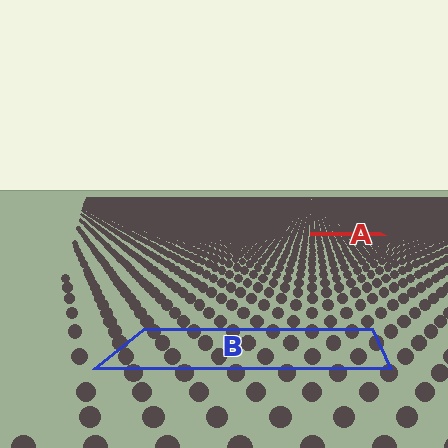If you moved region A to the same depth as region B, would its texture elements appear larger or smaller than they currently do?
They would appear larger. At a closer depth, the same texture elements are projected at a bigger on-screen size.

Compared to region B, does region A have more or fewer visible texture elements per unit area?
Region A has more texture elements per unit area — they are packed more densely because it is farther away.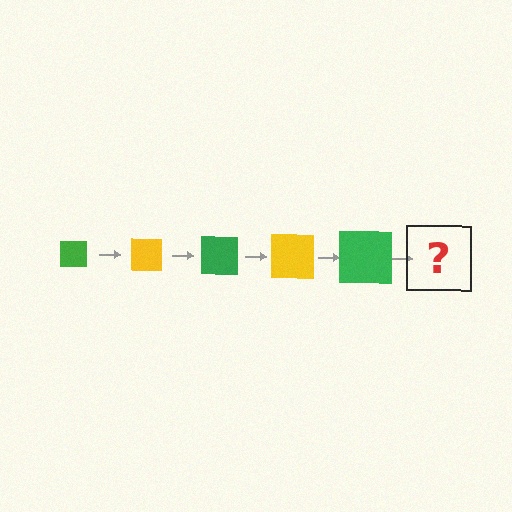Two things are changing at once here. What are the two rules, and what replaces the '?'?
The two rules are that the square grows larger each step and the color cycles through green and yellow. The '?' should be a yellow square, larger than the previous one.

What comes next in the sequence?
The next element should be a yellow square, larger than the previous one.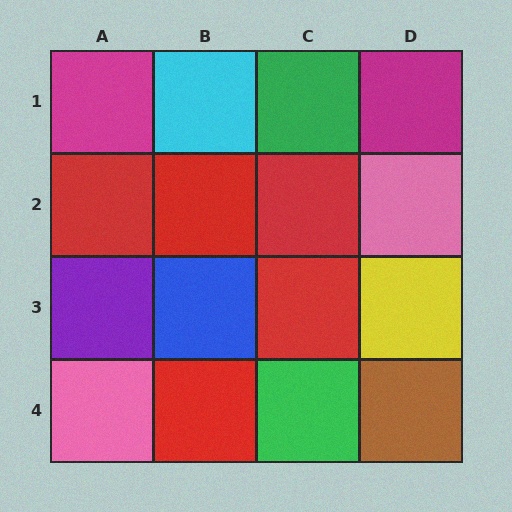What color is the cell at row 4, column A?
Pink.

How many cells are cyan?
1 cell is cyan.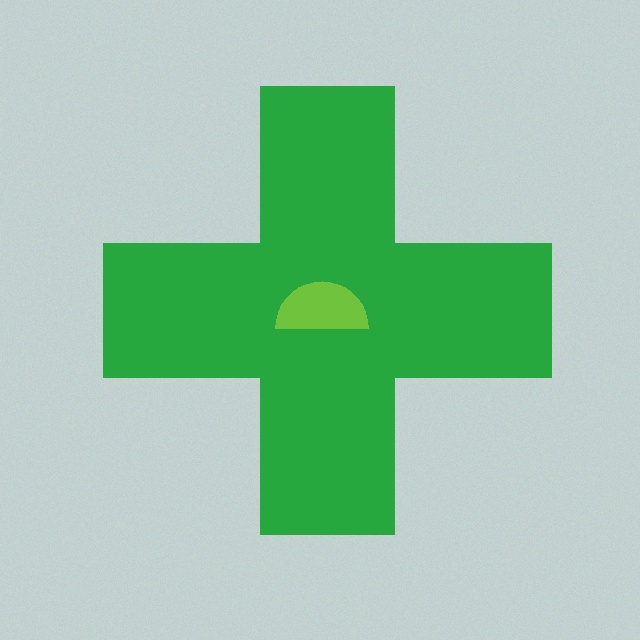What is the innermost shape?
The lime semicircle.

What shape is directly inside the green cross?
The lime semicircle.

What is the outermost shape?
The green cross.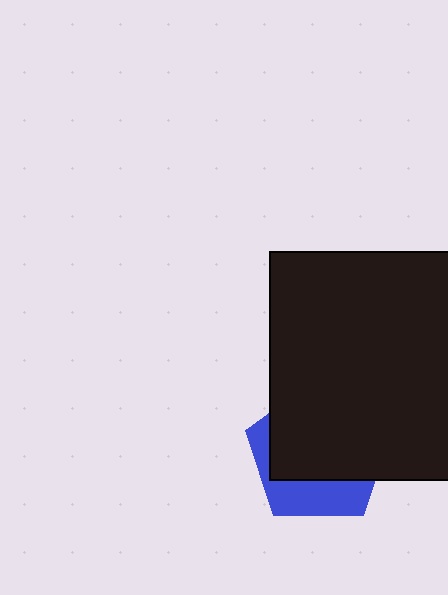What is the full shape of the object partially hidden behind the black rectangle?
The partially hidden object is a blue pentagon.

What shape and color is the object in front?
The object in front is a black rectangle.